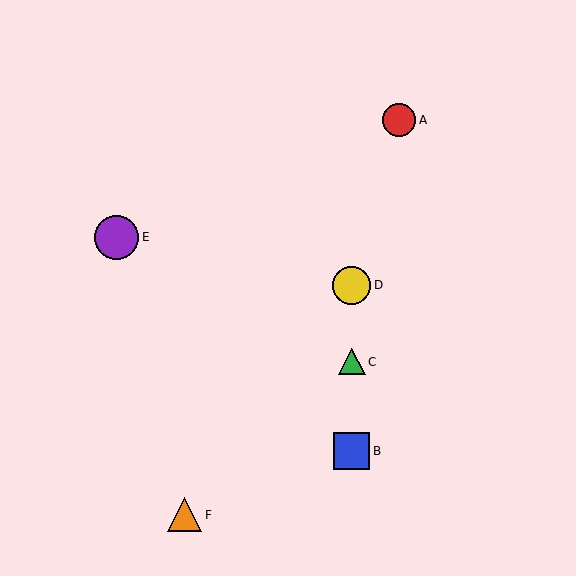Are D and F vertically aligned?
No, D is at x≈352 and F is at x≈184.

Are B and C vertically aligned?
Yes, both are at x≈352.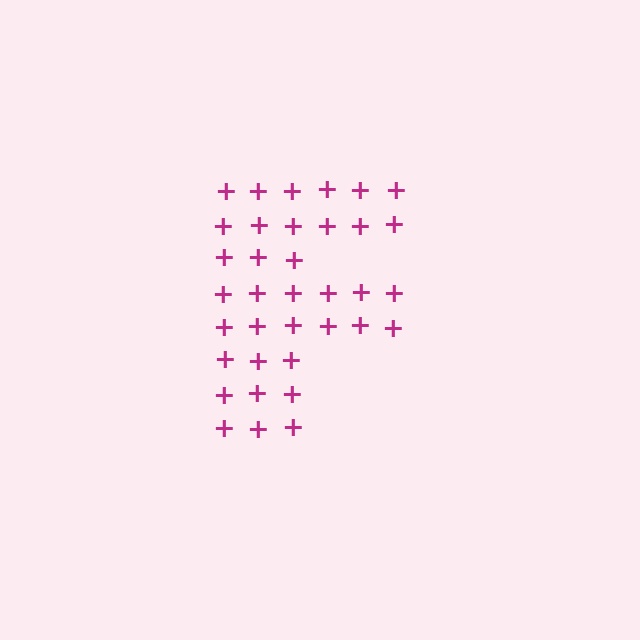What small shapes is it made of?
It is made of small plus signs.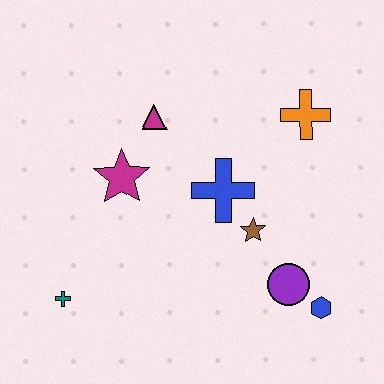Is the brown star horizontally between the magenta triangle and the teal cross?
No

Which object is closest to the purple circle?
The blue hexagon is closest to the purple circle.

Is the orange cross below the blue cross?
No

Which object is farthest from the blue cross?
The teal cross is farthest from the blue cross.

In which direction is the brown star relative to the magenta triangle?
The brown star is below the magenta triangle.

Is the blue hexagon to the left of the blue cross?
No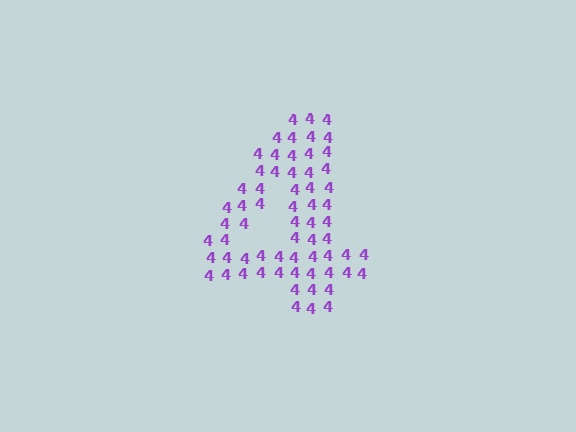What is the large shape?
The large shape is the digit 4.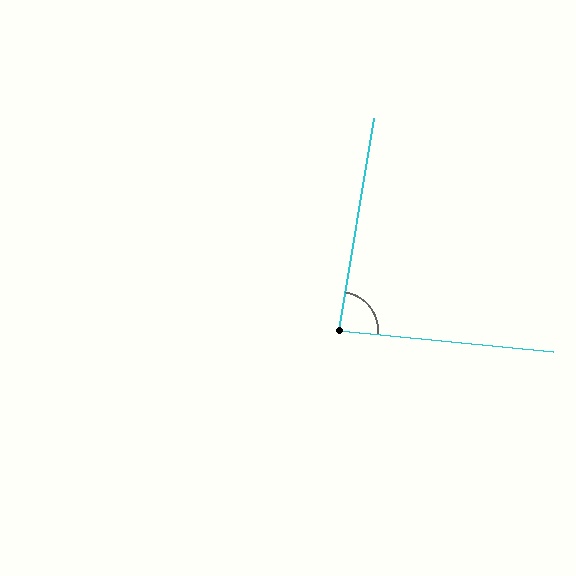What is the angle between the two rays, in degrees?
Approximately 86 degrees.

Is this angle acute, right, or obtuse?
It is approximately a right angle.